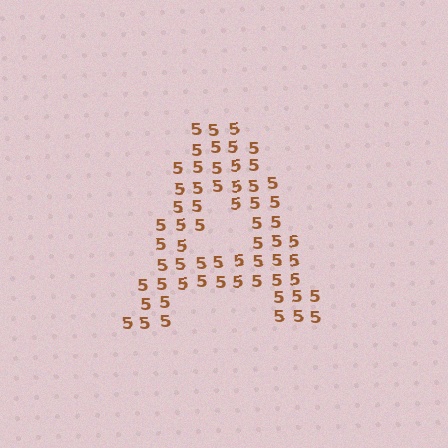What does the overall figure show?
The overall figure shows the letter A.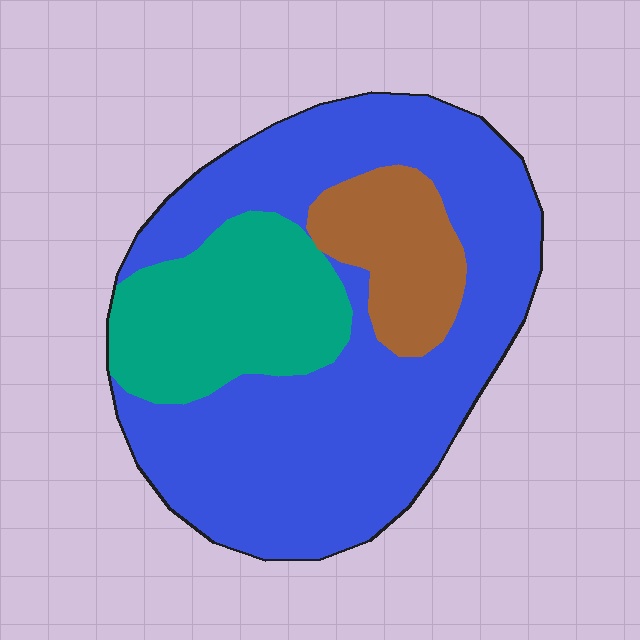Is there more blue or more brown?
Blue.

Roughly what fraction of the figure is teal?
Teal covers 22% of the figure.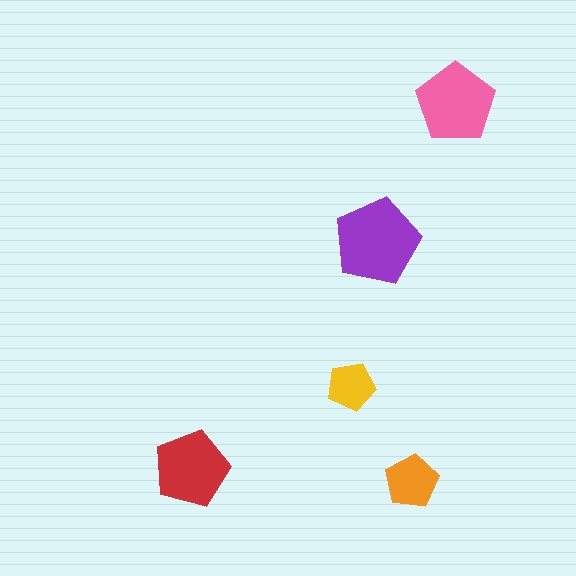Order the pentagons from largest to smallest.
the purple one, the pink one, the red one, the orange one, the yellow one.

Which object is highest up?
The pink pentagon is topmost.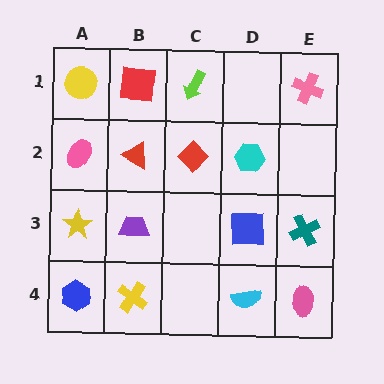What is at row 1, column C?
A lime arrow.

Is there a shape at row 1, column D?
No, that cell is empty.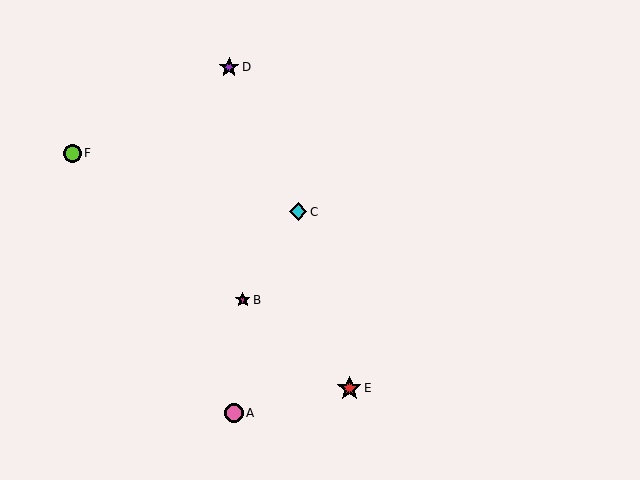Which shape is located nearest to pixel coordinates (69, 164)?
The lime circle (labeled F) at (72, 153) is nearest to that location.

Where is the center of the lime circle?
The center of the lime circle is at (72, 153).